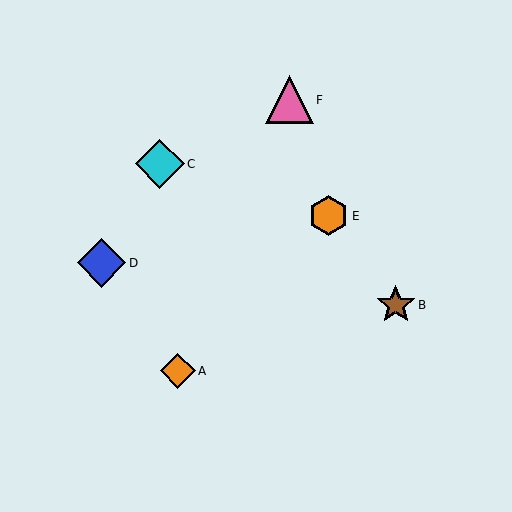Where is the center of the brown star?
The center of the brown star is at (396, 305).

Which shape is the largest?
The cyan diamond (labeled C) is the largest.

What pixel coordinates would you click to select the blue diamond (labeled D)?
Click at (102, 263) to select the blue diamond D.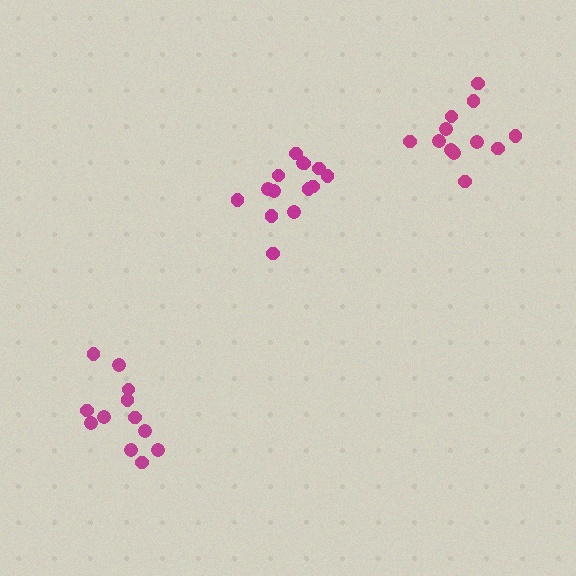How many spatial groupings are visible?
There are 3 spatial groupings.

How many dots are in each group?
Group 1: 14 dots, Group 2: 12 dots, Group 3: 12 dots (38 total).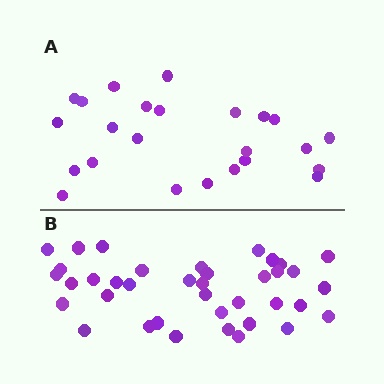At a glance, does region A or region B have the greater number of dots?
Region B (the bottom region) has more dots.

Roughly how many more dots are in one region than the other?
Region B has approximately 15 more dots than region A.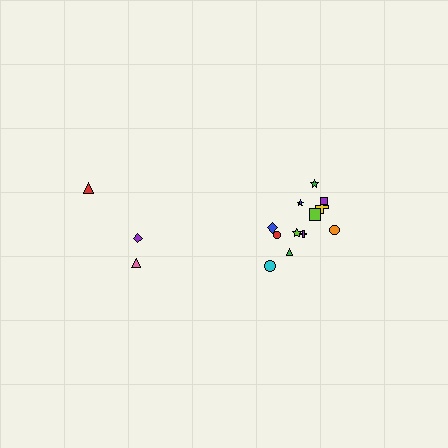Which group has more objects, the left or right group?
The right group.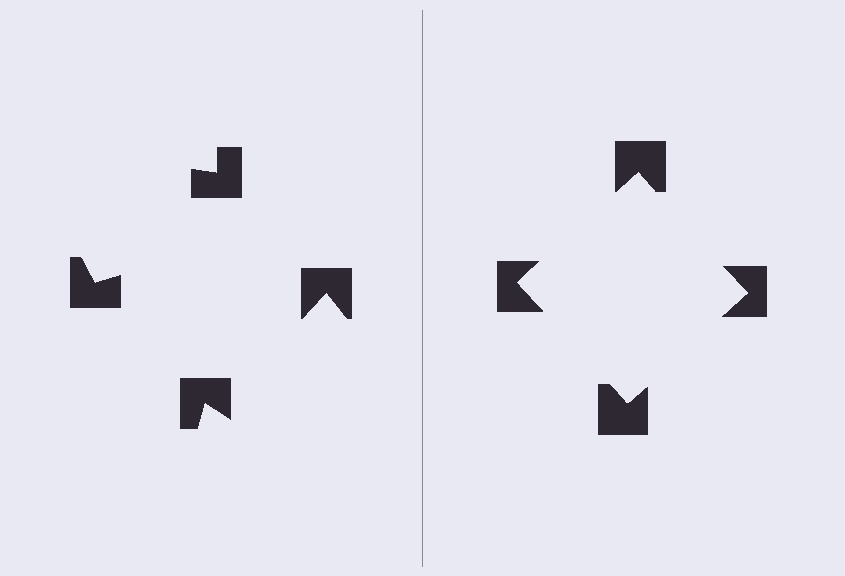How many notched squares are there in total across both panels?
8 — 4 on each side.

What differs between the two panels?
The notched squares are positioned identically on both sides; only the wedge orientations differ. On the right they align to a square; on the left they are misaligned.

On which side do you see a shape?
An illusory square appears on the right side. On the left side the wedge cuts are rotated, so no coherent shape forms.